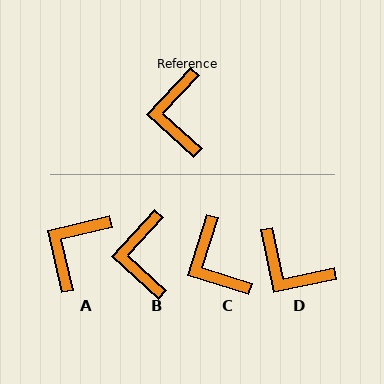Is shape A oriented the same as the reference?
No, it is off by about 34 degrees.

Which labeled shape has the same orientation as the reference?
B.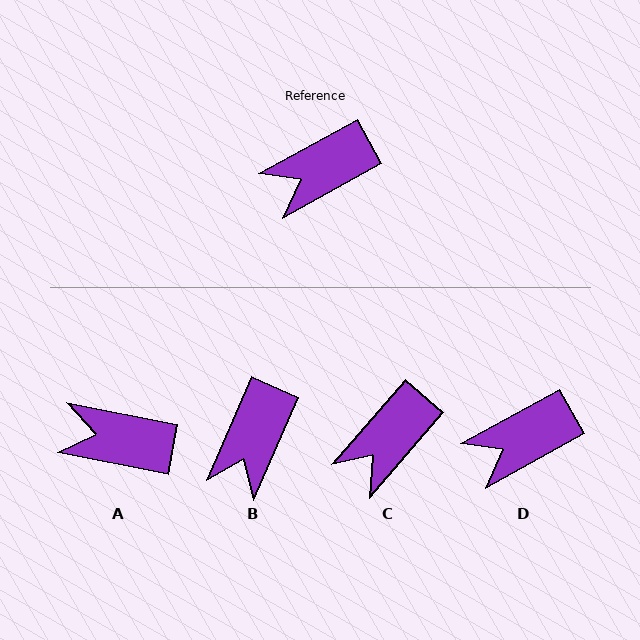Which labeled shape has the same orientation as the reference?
D.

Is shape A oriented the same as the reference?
No, it is off by about 40 degrees.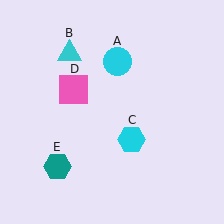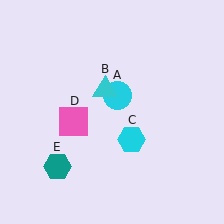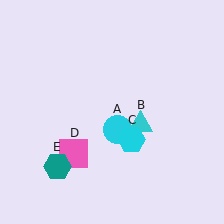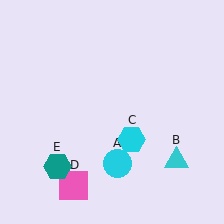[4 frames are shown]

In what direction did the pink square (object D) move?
The pink square (object D) moved down.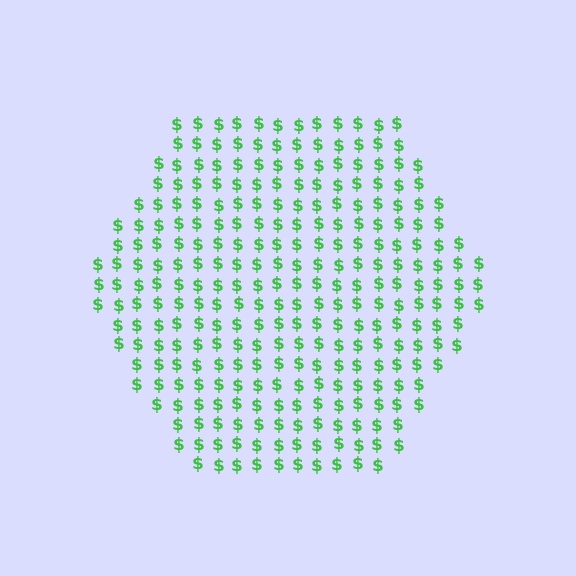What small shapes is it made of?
It is made of small dollar signs.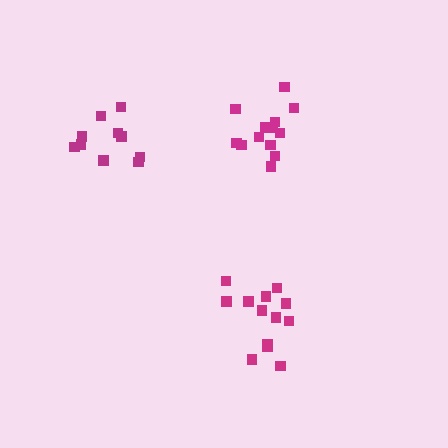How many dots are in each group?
Group 1: 13 dots, Group 2: 13 dots, Group 3: 11 dots (37 total).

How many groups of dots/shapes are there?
There are 3 groups.